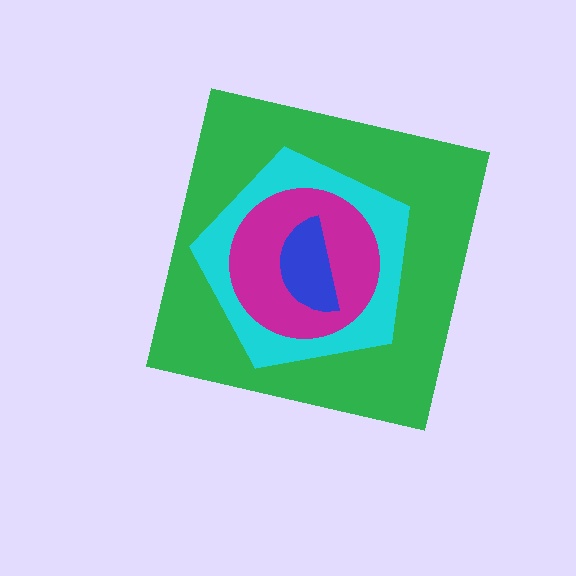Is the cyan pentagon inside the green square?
Yes.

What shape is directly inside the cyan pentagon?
The magenta circle.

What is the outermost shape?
The green square.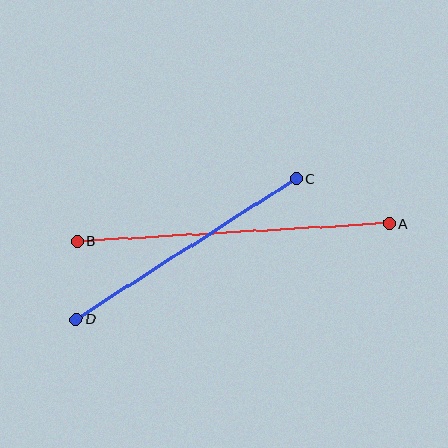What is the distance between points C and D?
The distance is approximately 260 pixels.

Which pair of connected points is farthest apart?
Points A and B are farthest apart.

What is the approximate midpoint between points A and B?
The midpoint is at approximately (233, 232) pixels.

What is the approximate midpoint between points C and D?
The midpoint is at approximately (186, 249) pixels.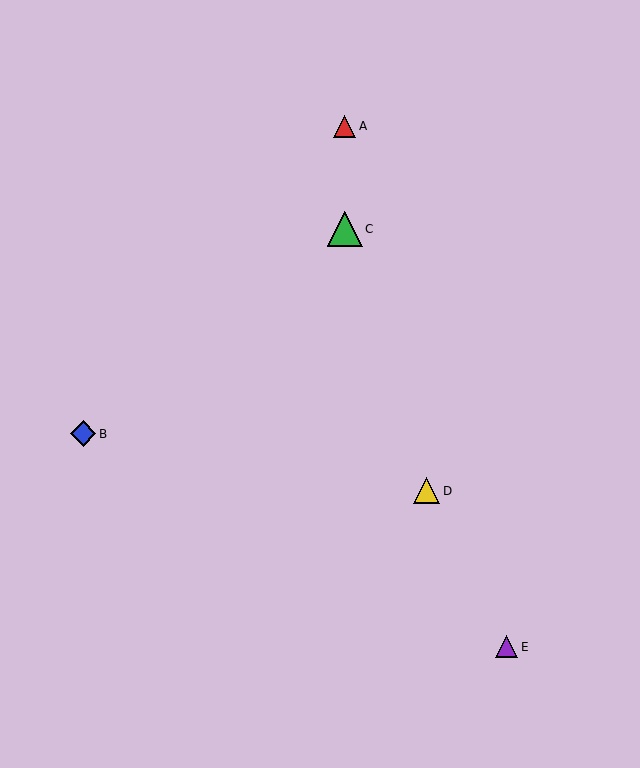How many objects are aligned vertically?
2 objects (A, C) are aligned vertically.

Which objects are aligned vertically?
Objects A, C are aligned vertically.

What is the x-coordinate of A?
Object A is at x≈345.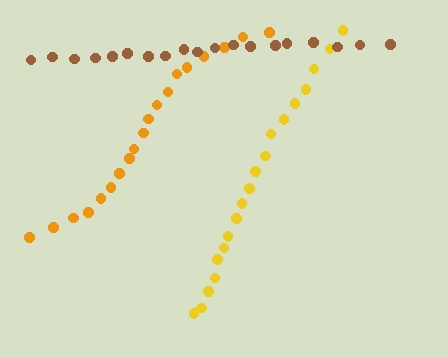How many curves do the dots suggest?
There are 3 distinct paths.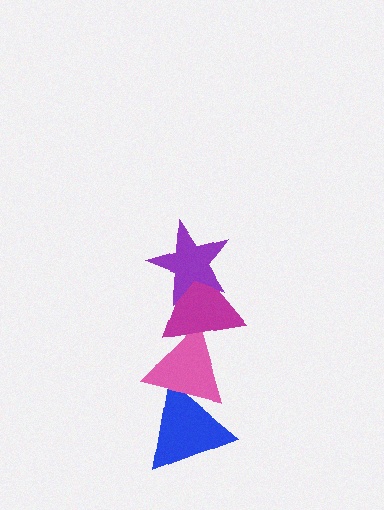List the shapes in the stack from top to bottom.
From top to bottom: the purple star, the magenta triangle, the pink triangle, the blue triangle.